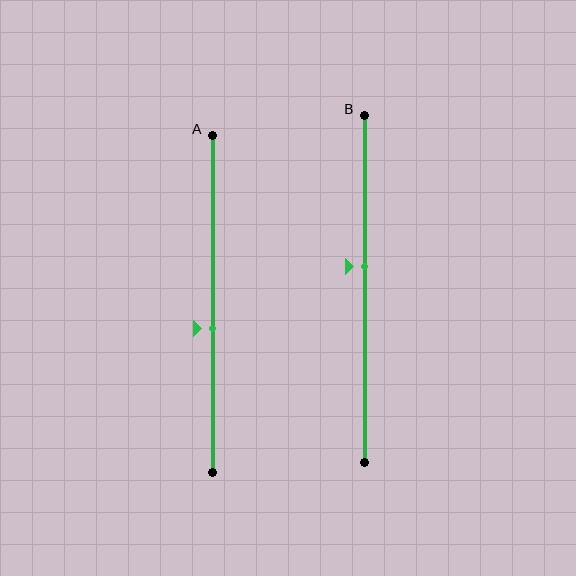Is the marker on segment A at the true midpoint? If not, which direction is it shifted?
No, the marker on segment A is shifted downward by about 7% of the segment length.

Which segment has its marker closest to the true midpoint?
Segment B has its marker closest to the true midpoint.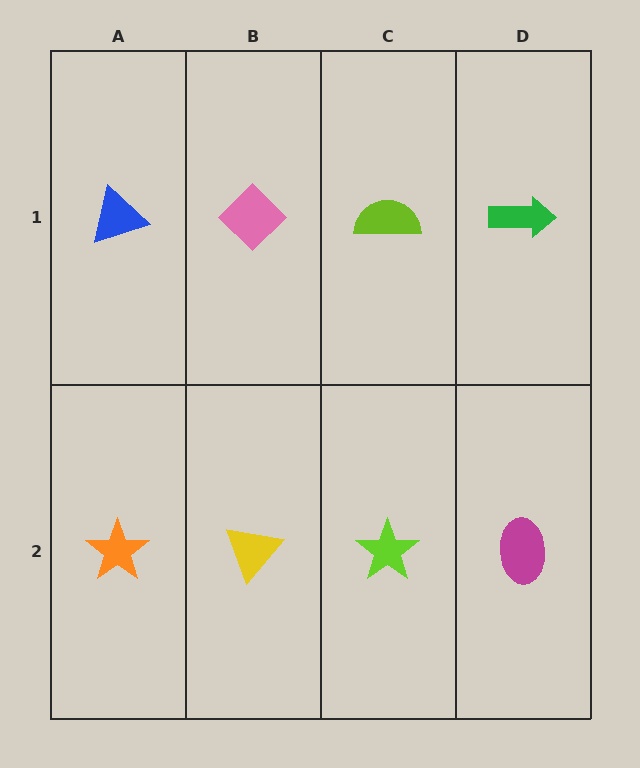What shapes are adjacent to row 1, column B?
A yellow triangle (row 2, column B), a blue triangle (row 1, column A), a lime semicircle (row 1, column C).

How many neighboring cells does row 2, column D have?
2.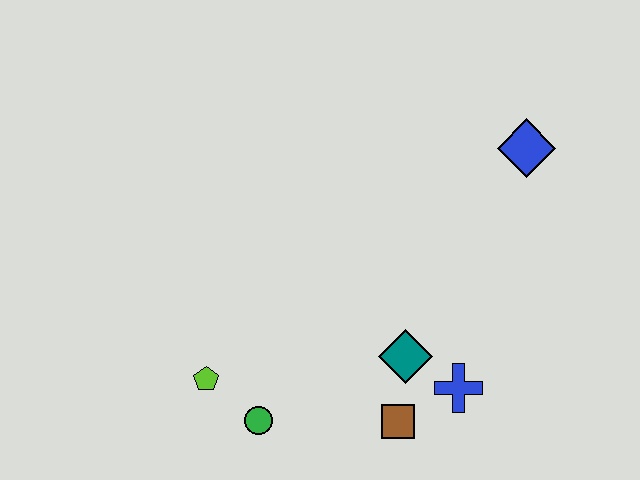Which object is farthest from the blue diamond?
The lime pentagon is farthest from the blue diamond.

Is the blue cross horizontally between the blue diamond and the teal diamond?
Yes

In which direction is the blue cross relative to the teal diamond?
The blue cross is to the right of the teal diamond.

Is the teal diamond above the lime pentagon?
Yes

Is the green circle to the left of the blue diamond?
Yes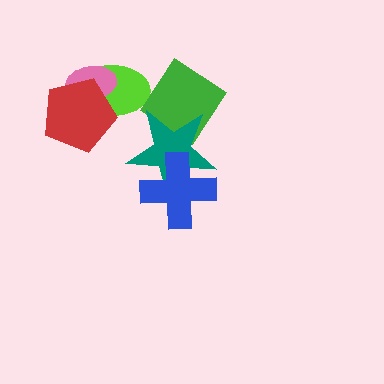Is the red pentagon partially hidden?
No, no other shape covers it.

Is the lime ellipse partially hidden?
Yes, it is partially covered by another shape.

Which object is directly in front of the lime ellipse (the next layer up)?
The green diamond is directly in front of the lime ellipse.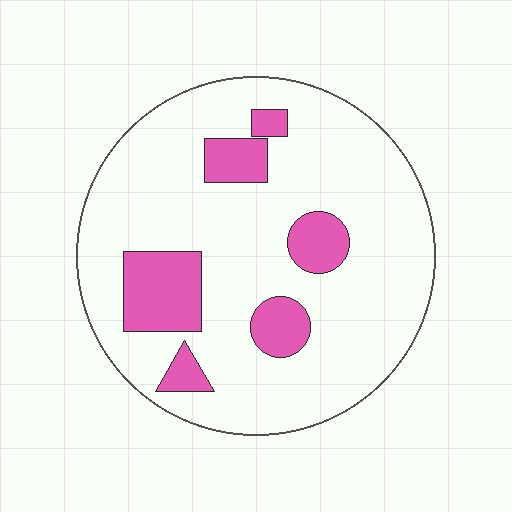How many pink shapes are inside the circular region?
6.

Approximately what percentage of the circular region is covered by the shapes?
Approximately 20%.